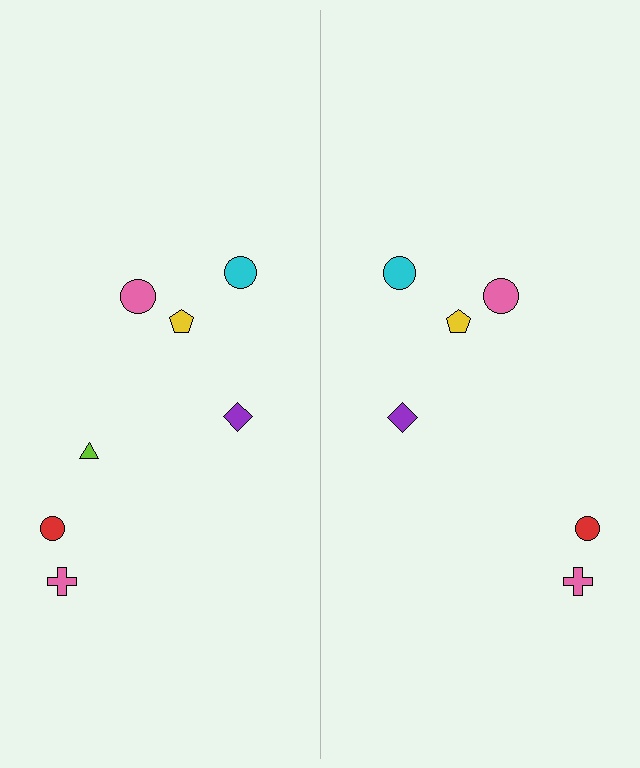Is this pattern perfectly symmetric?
No, the pattern is not perfectly symmetric. A lime triangle is missing from the right side.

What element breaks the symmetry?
A lime triangle is missing from the right side.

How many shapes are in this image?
There are 13 shapes in this image.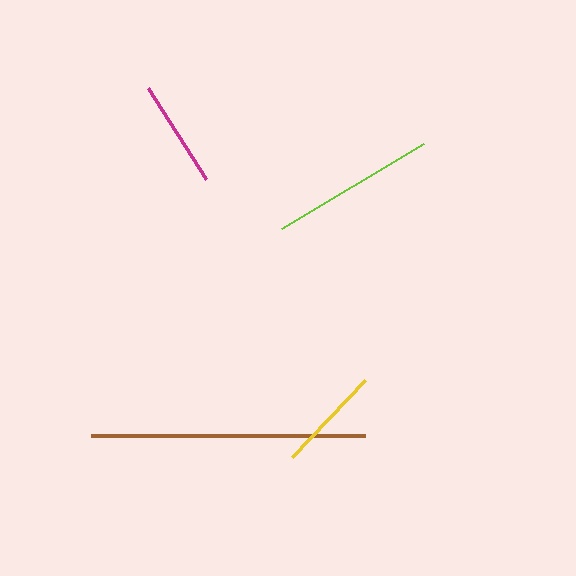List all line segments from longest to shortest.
From longest to shortest: brown, lime, magenta, yellow.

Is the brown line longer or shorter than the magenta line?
The brown line is longer than the magenta line.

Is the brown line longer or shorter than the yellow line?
The brown line is longer than the yellow line.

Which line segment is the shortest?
The yellow line is the shortest at approximately 106 pixels.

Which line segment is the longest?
The brown line is the longest at approximately 275 pixels.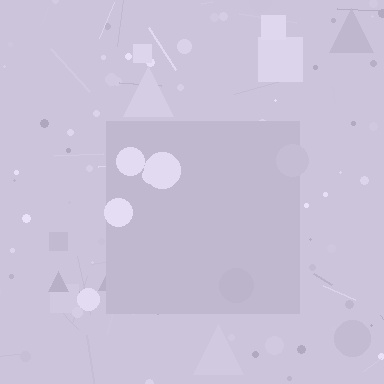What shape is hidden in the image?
A square is hidden in the image.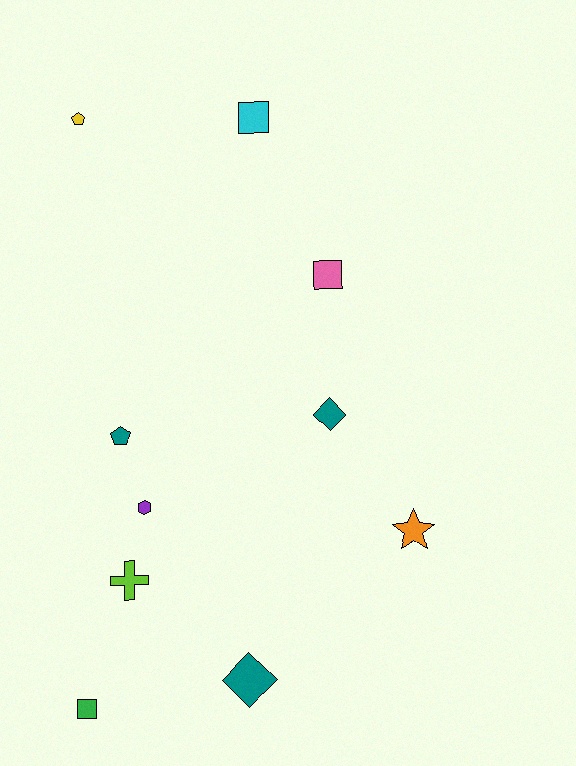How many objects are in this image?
There are 10 objects.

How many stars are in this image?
There is 1 star.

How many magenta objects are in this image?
There are no magenta objects.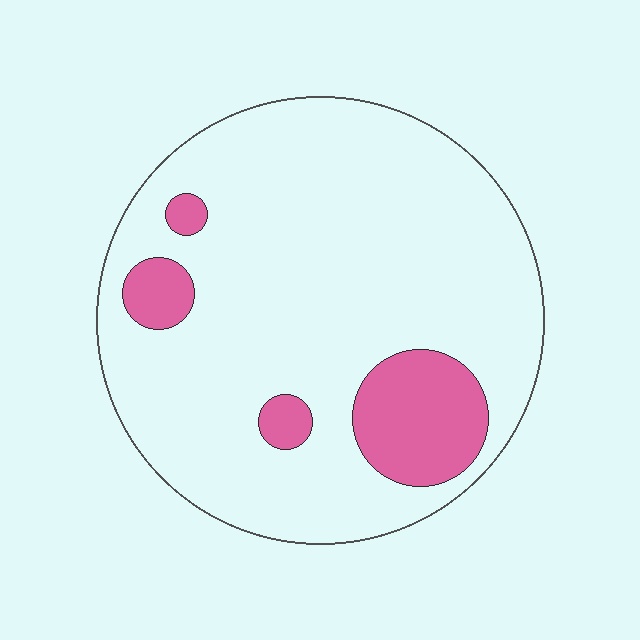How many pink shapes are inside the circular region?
4.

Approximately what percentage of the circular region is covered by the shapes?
Approximately 15%.